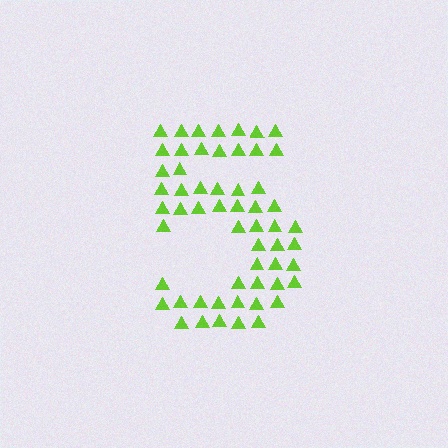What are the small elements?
The small elements are triangles.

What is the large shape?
The large shape is the digit 5.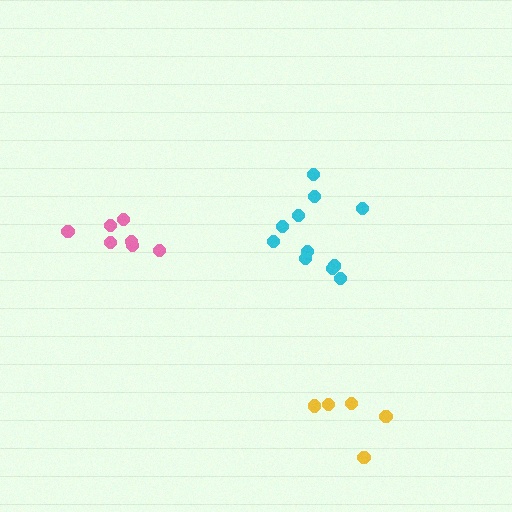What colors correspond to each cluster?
The clusters are colored: cyan, pink, yellow.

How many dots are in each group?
Group 1: 11 dots, Group 2: 7 dots, Group 3: 5 dots (23 total).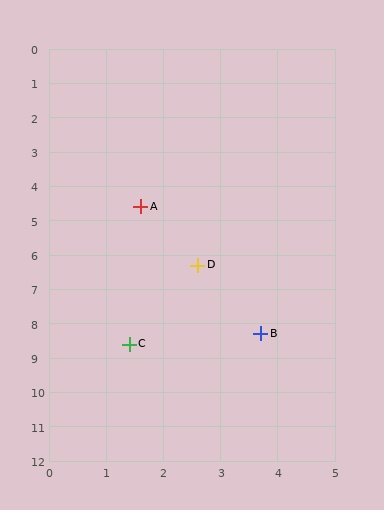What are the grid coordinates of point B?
Point B is at approximately (3.7, 8.3).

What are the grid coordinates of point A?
Point A is at approximately (1.6, 4.6).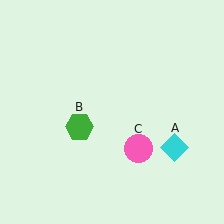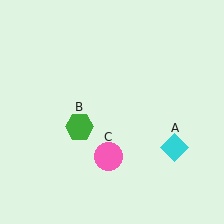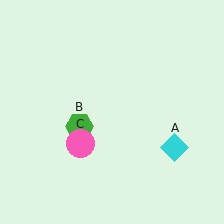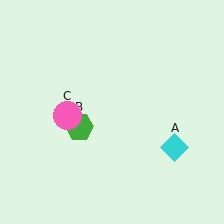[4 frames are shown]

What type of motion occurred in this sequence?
The pink circle (object C) rotated clockwise around the center of the scene.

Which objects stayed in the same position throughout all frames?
Cyan diamond (object A) and green hexagon (object B) remained stationary.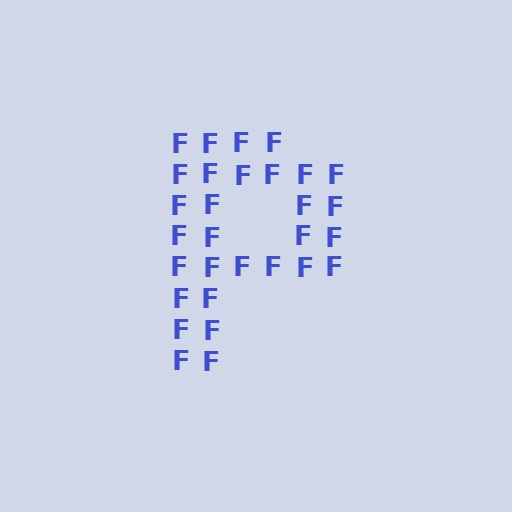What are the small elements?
The small elements are letter F's.